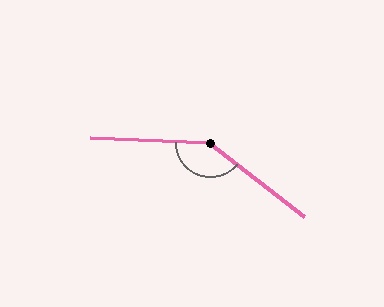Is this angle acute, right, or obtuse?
It is obtuse.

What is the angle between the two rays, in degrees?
Approximately 144 degrees.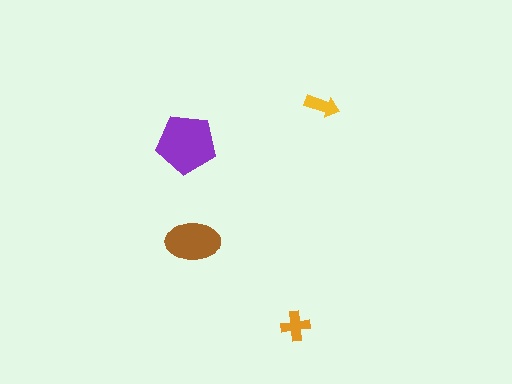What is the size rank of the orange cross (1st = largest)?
3rd.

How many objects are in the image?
There are 4 objects in the image.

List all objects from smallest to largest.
The yellow arrow, the orange cross, the brown ellipse, the purple pentagon.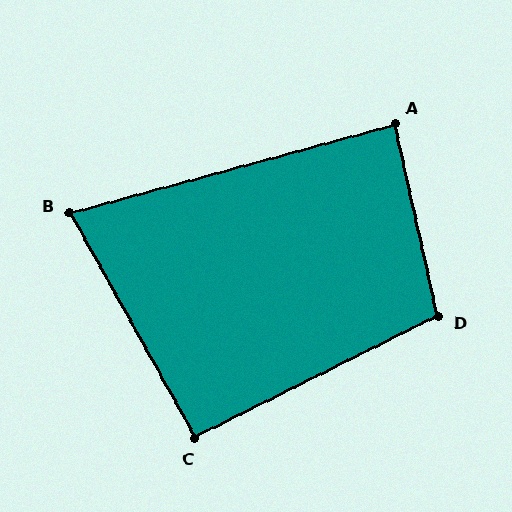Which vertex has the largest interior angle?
D, at approximately 104 degrees.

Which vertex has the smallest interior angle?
B, at approximately 76 degrees.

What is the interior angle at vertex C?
Approximately 93 degrees (approximately right).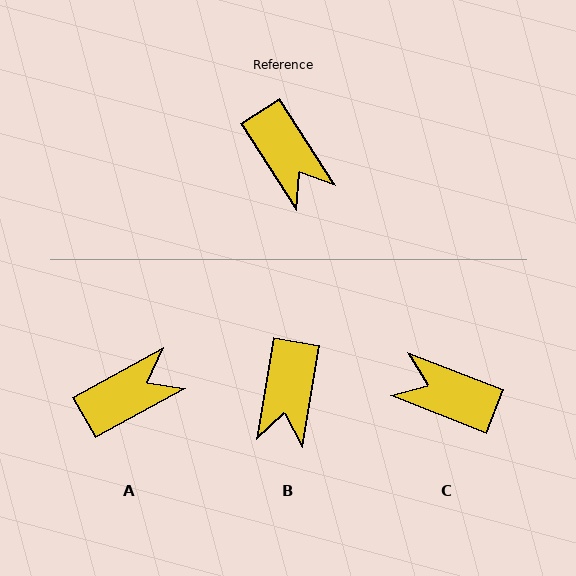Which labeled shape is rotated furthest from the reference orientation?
C, about 144 degrees away.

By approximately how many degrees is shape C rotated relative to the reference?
Approximately 144 degrees clockwise.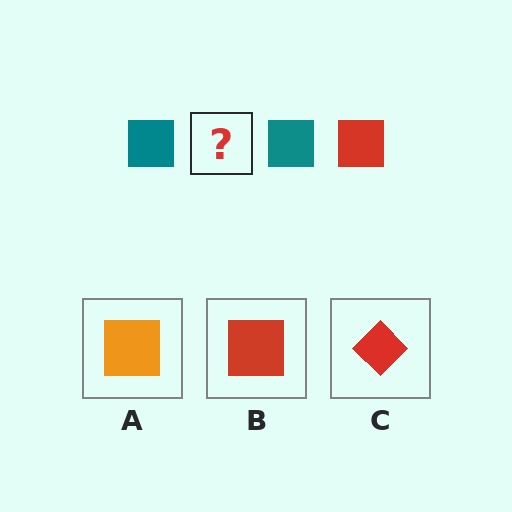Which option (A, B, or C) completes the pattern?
B.